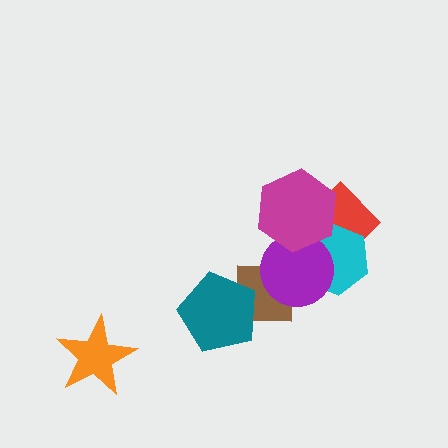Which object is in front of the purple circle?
The magenta hexagon is in front of the purple circle.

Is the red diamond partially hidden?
Yes, it is partially covered by another shape.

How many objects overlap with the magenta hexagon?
3 objects overlap with the magenta hexagon.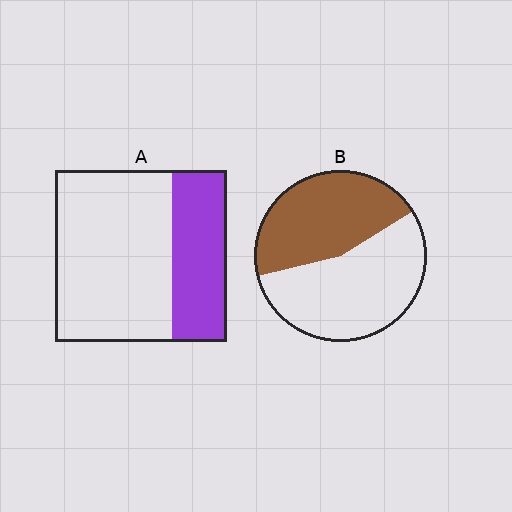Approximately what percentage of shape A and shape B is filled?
A is approximately 30% and B is approximately 45%.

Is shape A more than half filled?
No.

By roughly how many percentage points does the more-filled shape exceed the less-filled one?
By roughly 15 percentage points (B over A).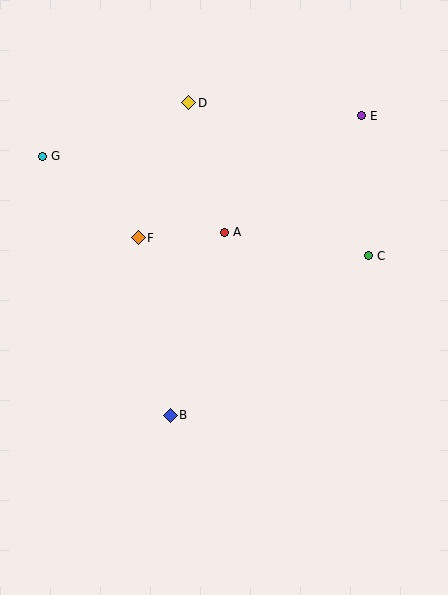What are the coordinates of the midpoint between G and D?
The midpoint between G and D is at (116, 129).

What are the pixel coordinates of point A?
Point A is at (224, 232).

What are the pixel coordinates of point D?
Point D is at (189, 103).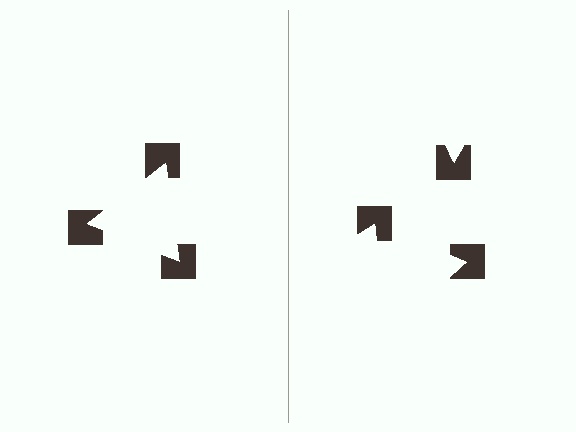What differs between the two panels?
The notched squares are positioned identically on both sides; only the wedge orientations differ. On the left they align to a triangle; on the right they are misaligned.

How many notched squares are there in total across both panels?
6 — 3 on each side.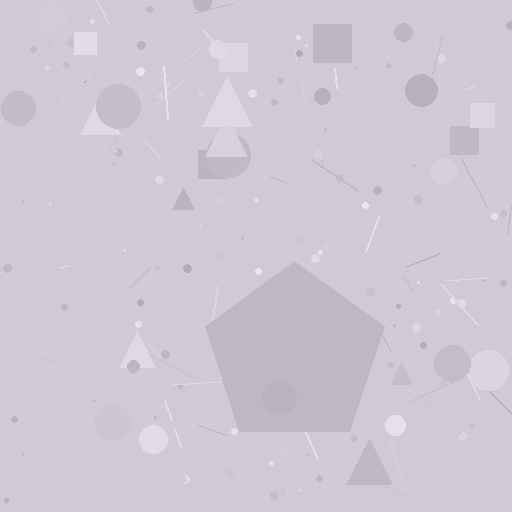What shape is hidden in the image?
A pentagon is hidden in the image.